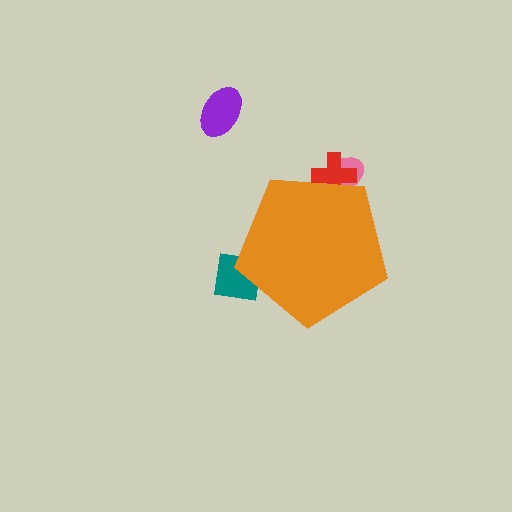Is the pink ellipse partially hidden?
Yes, the pink ellipse is partially hidden behind the orange pentagon.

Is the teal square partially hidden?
Yes, the teal square is partially hidden behind the orange pentagon.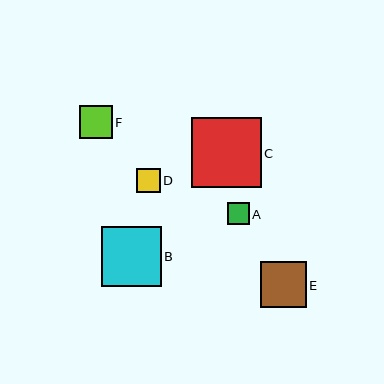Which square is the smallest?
Square A is the smallest with a size of approximately 22 pixels.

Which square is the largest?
Square C is the largest with a size of approximately 69 pixels.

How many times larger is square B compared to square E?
Square B is approximately 1.3 times the size of square E.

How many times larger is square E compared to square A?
Square E is approximately 2.1 times the size of square A.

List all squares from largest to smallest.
From largest to smallest: C, B, E, F, D, A.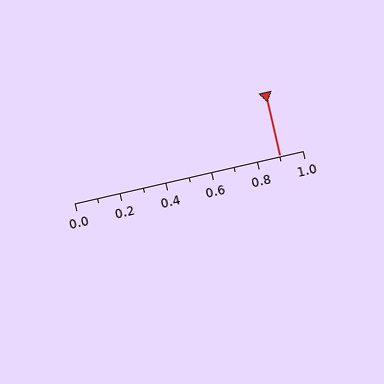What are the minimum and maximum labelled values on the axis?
The axis runs from 0.0 to 1.0.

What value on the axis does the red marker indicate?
The marker indicates approximately 0.9.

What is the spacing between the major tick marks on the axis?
The major ticks are spaced 0.2 apart.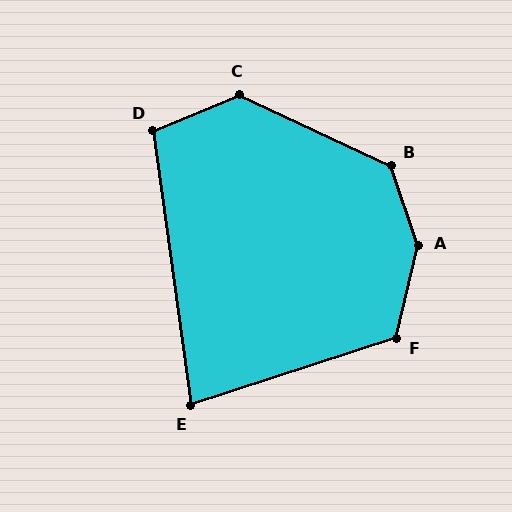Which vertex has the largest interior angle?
A, at approximately 148 degrees.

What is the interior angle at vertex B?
Approximately 134 degrees (obtuse).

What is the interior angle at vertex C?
Approximately 132 degrees (obtuse).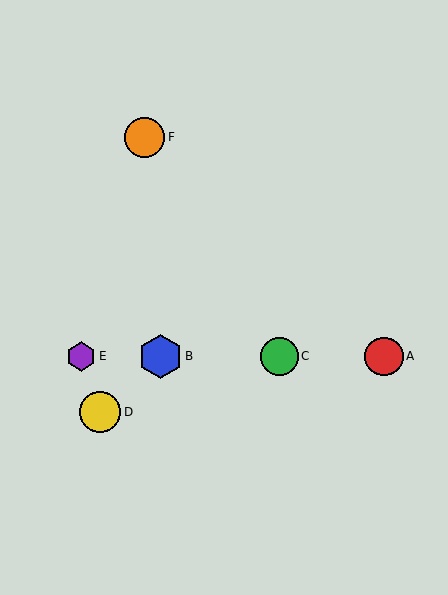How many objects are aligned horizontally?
4 objects (A, B, C, E) are aligned horizontally.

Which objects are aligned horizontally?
Objects A, B, C, E are aligned horizontally.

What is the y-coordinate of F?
Object F is at y≈137.